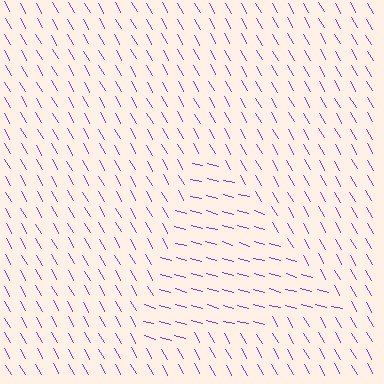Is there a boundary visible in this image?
Yes, there is a texture boundary formed by a change in line orientation.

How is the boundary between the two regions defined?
The boundary is defined purely by a change in line orientation (approximately 45 degrees difference). All lines are the same color and thickness.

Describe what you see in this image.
The image is filled with small purple line segments. A triangle region in the image has lines oriented differently from the surrounding lines, creating a visible texture boundary.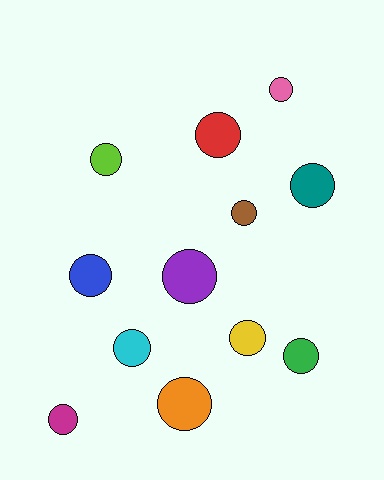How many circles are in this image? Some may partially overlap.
There are 12 circles.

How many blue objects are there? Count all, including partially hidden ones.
There is 1 blue object.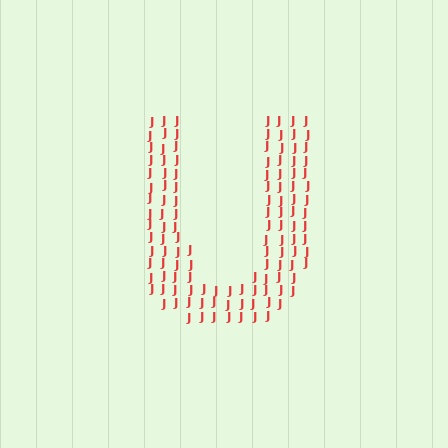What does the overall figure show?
The overall figure shows the letter U.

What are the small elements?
The small elements are letter J's.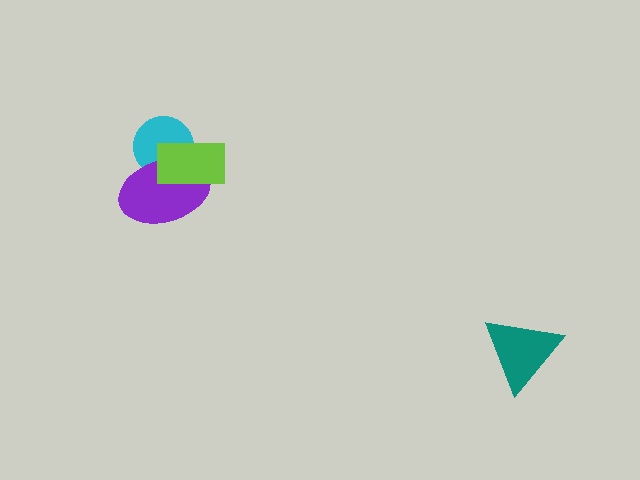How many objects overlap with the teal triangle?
0 objects overlap with the teal triangle.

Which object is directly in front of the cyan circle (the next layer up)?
The purple ellipse is directly in front of the cyan circle.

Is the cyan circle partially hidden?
Yes, it is partially covered by another shape.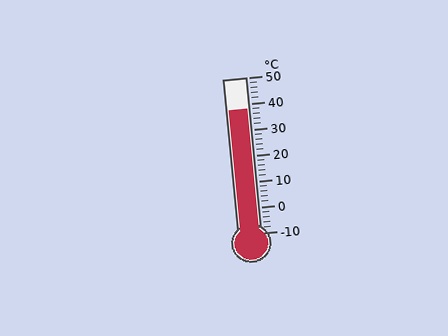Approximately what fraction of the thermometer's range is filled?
The thermometer is filled to approximately 80% of its range.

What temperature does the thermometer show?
The thermometer shows approximately 38°C.